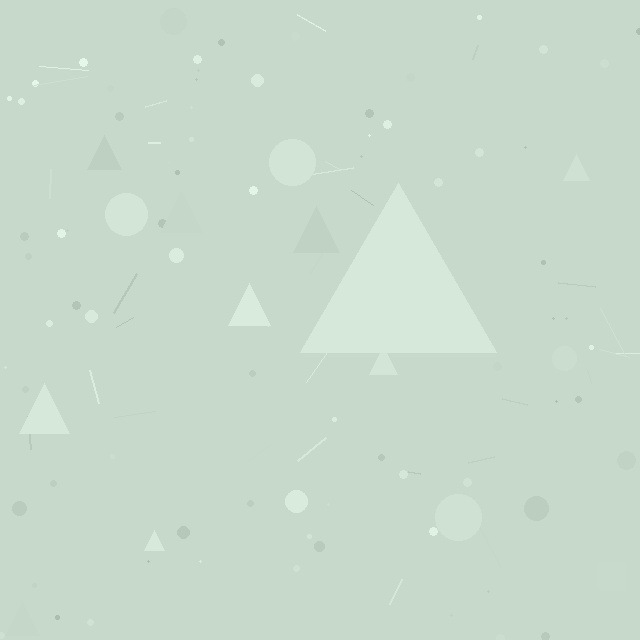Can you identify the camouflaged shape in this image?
The camouflaged shape is a triangle.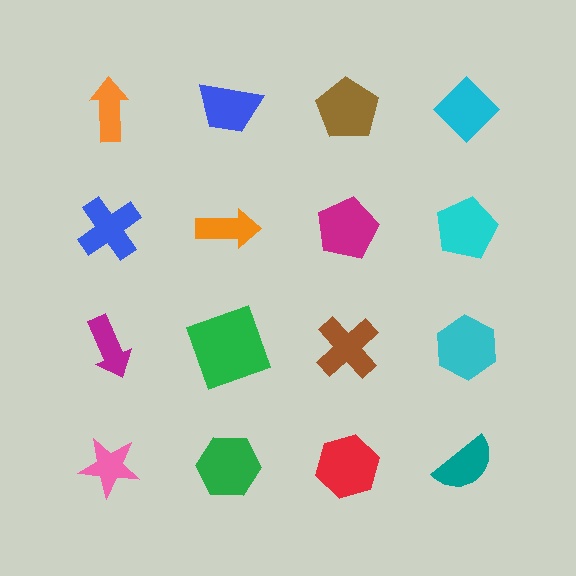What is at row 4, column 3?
A red hexagon.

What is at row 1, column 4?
A cyan diamond.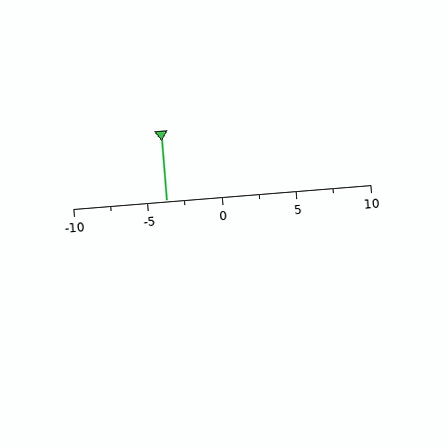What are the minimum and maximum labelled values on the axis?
The axis runs from -10 to 10.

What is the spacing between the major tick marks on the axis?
The major ticks are spaced 5 apart.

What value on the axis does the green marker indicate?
The marker indicates approximately -3.8.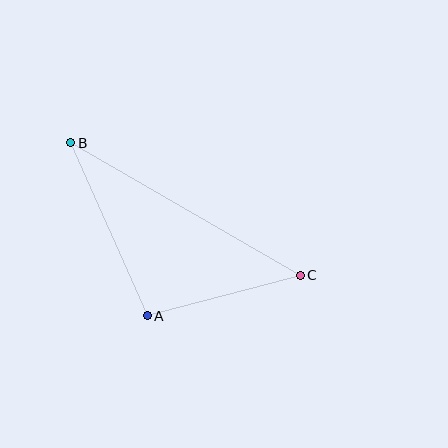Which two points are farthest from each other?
Points B and C are farthest from each other.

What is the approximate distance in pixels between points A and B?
The distance between A and B is approximately 189 pixels.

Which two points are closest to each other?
Points A and C are closest to each other.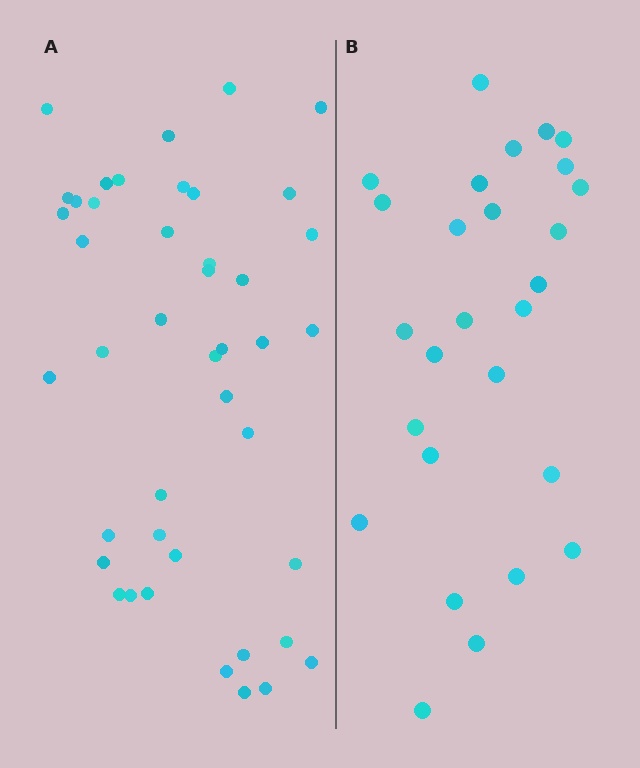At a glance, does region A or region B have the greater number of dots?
Region A (the left region) has more dots.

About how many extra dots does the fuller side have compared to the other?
Region A has approximately 15 more dots than region B.